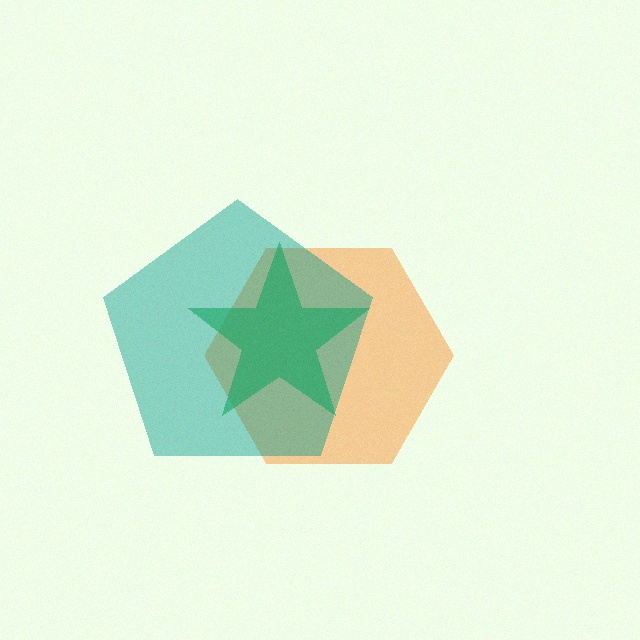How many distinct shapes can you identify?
There are 3 distinct shapes: an orange hexagon, a green star, a teal pentagon.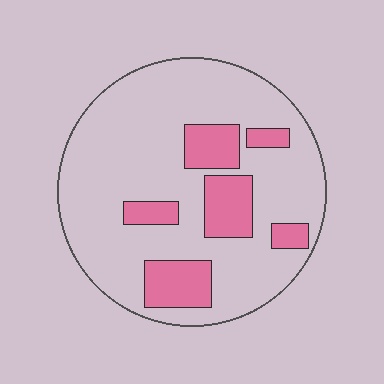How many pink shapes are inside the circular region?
6.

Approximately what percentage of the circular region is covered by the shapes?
Approximately 20%.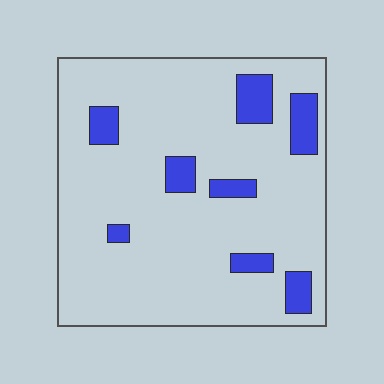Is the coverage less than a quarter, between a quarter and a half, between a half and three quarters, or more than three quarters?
Less than a quarter.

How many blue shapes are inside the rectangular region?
8.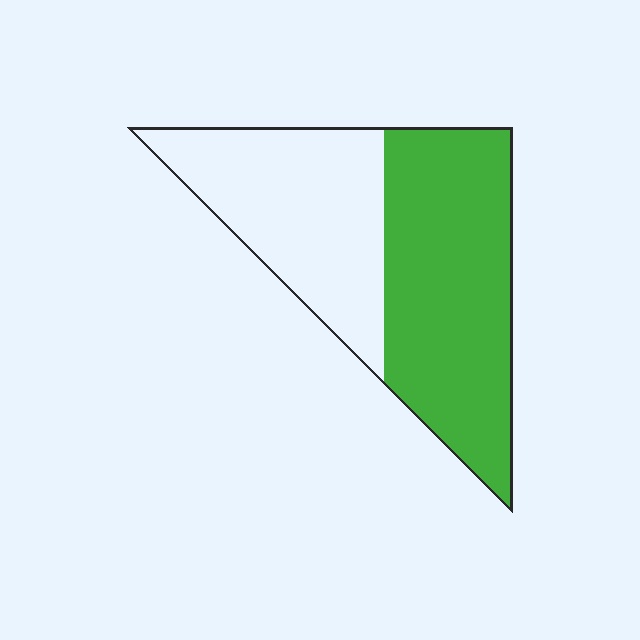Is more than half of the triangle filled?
Yes.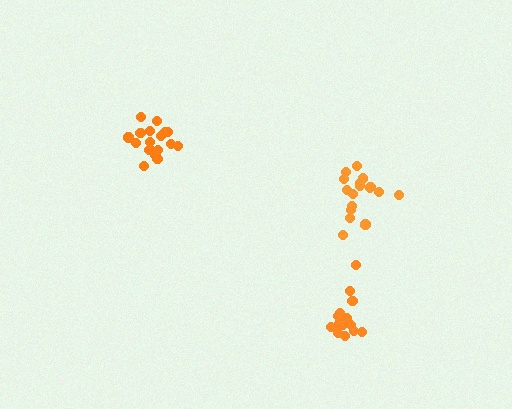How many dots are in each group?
Group 1: 18 dots, Group 2: 15 dots, Group 3: 17 dots (50 total).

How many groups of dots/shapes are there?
There are 3 groups.